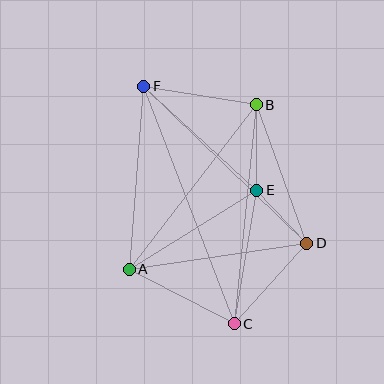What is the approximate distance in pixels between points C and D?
The distance between C and D is approximately 108 pixels.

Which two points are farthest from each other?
Points C and F are farthest from each other.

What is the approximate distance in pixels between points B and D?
The distance between B and D is approximately 148 pixels.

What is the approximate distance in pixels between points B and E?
The distance between B and E is approximately 86 pixels.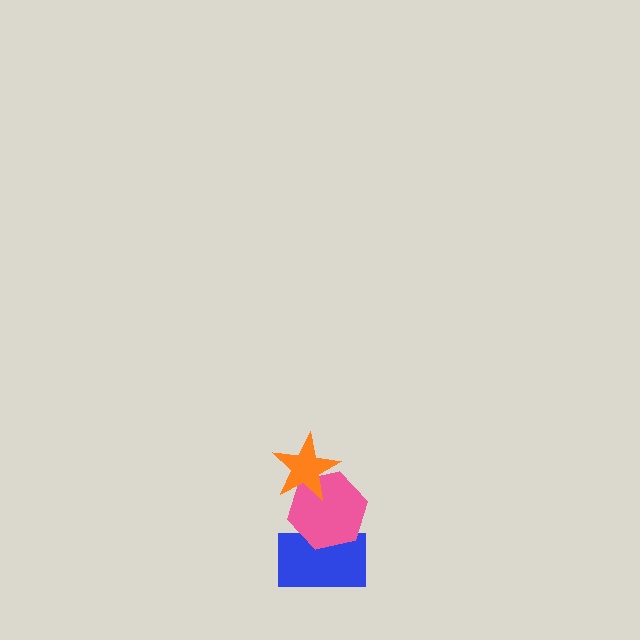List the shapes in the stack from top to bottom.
From top to bottom: the orange star, the pink hexagon, the blue rectangle.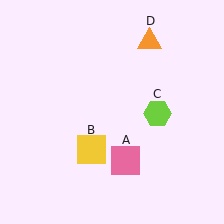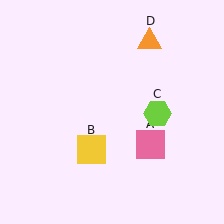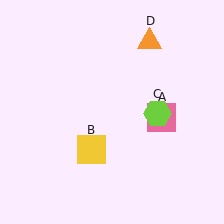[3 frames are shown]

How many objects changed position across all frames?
1 object changed position: pink square (object A).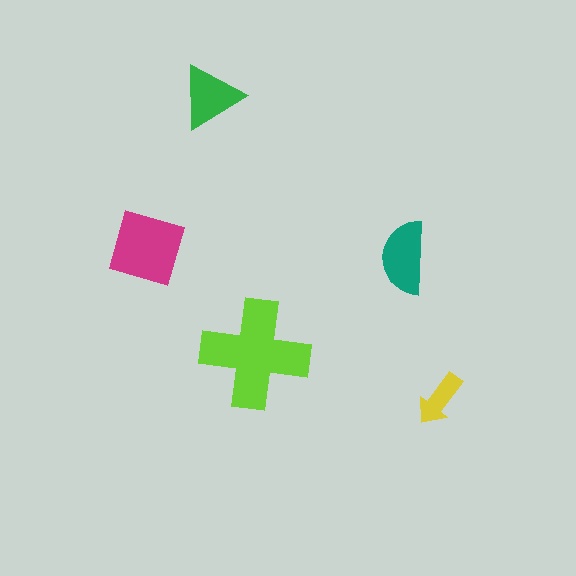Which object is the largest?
The lime cross.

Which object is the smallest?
The yellow arrow.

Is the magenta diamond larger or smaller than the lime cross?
Smaller.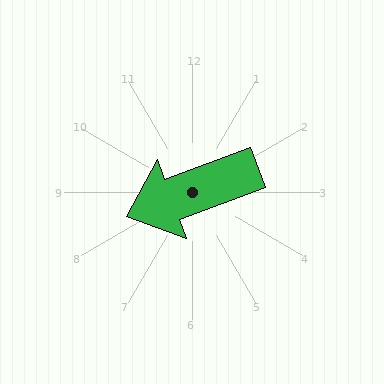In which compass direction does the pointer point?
West.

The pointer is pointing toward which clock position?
Roughly 8 o'clock.